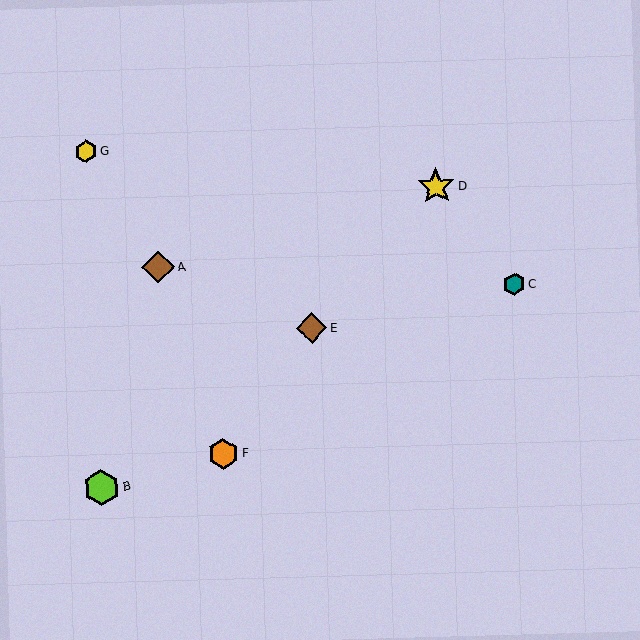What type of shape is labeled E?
Shape E is a brown diamond.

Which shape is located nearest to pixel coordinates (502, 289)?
The teal hexagon (labeled C) at (514, 284) is nearest to that location.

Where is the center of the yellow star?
The center of the yellow star is at (436, 186).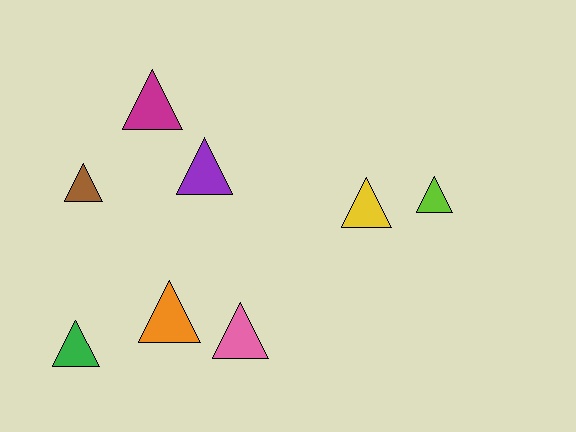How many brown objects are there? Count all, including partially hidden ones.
There is 1 brown object.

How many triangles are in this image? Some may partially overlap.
There are 8 triangles.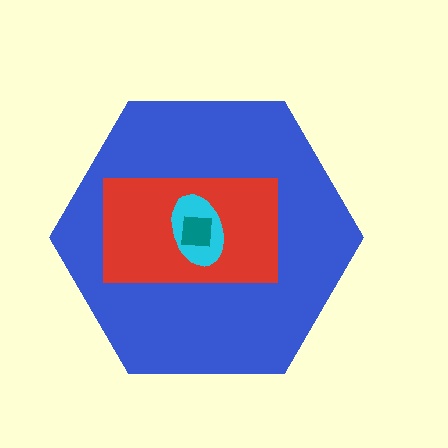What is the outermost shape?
The blue hexagon.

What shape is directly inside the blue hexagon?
The red rectangle.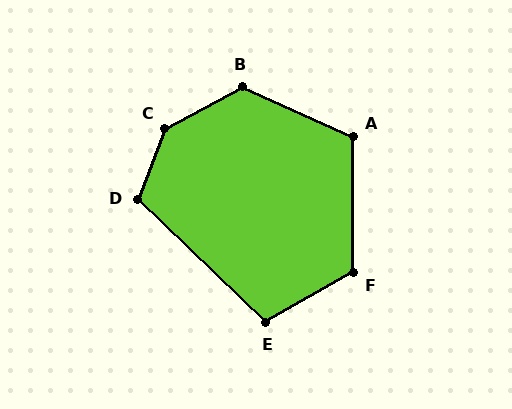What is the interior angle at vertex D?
Approximately 113 degrees (obtuse).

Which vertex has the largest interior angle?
C, at approximately 139 degrees.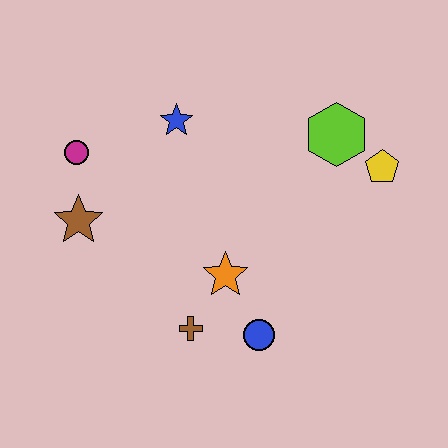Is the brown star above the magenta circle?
No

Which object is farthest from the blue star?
The blue circle is farthest from the blue star.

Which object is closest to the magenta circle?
The brown star is closest to the magenta circle.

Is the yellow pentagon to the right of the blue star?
Yes